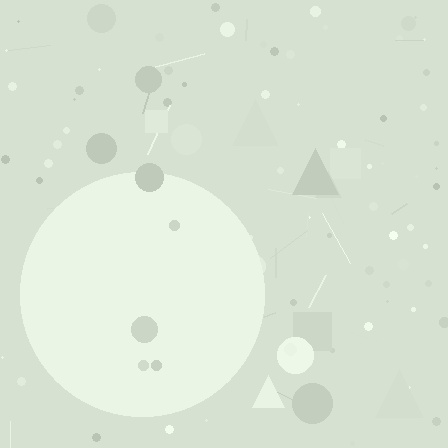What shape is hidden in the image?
A circle is hidden in the image.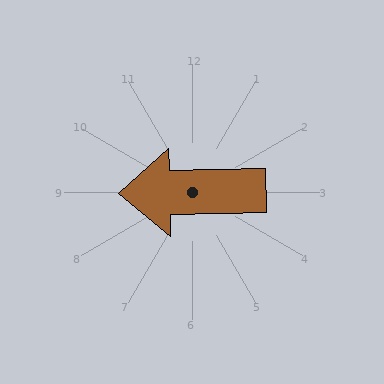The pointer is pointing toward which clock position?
Roughly 9 o'clock.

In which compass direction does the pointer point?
West.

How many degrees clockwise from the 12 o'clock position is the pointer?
Approximately 269 degrees.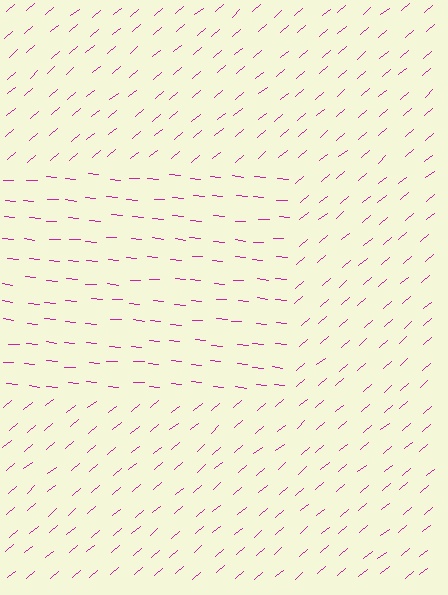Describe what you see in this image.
The image is filled with small magenta line segments. A rectangle region in the image has lines oriented differently from the surrounding lines, creating a visible texture boundary.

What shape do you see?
I see a rectangle.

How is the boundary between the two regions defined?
The boundary is defined purely by a change in line orientation (approximately 45 degrees difference). All lines are the same color and thickness.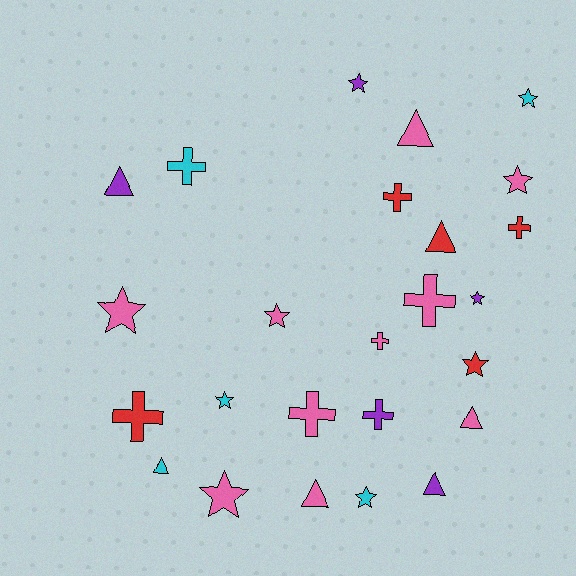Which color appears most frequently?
Pink, with 10 objects.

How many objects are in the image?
There are 25 objects.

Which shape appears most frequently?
Star, with 10 objects.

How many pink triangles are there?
There are 3 pink triangles.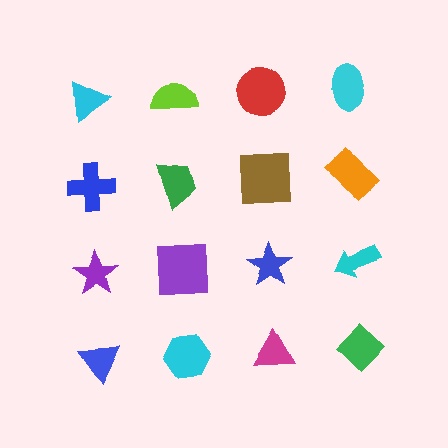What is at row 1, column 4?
A cyan ellipse.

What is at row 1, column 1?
A cyan triangle.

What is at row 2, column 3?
A brown square.